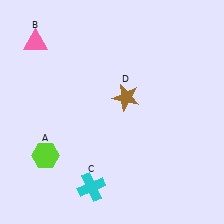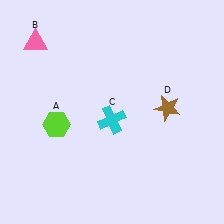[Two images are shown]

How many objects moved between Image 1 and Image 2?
3 objects moved between the two images.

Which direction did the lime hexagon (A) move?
The lime hexagon (A) moved up.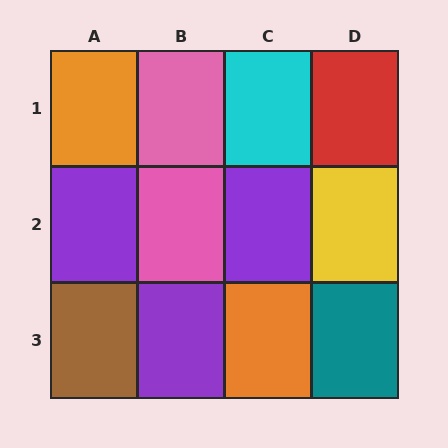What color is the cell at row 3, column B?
Purple.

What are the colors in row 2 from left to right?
Purple, pink, purple, yellow.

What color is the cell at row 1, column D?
Red.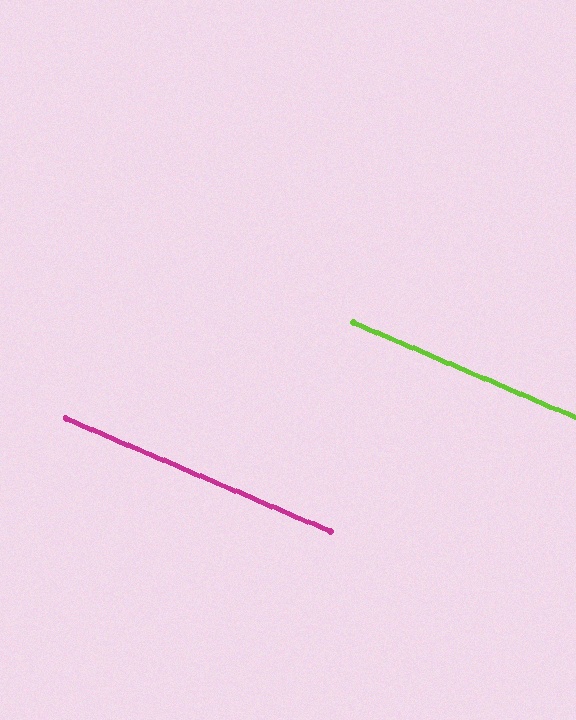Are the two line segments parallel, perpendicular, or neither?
Parallel — their directions differ by only 0.1°.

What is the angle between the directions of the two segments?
Approximately 0 degrees.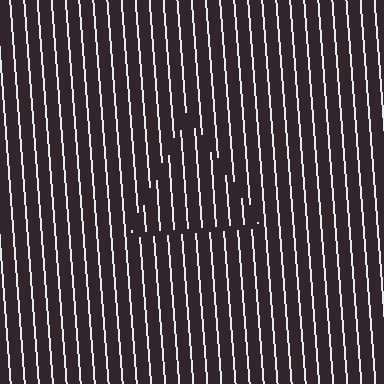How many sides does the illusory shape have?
3 sides — the line-ends trace a triangle.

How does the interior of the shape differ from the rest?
The interior of the shape contains the same grating, shifted by half a period — the contour is defined by the phase discontinuity where line-ends from the inner and outer gratings abut.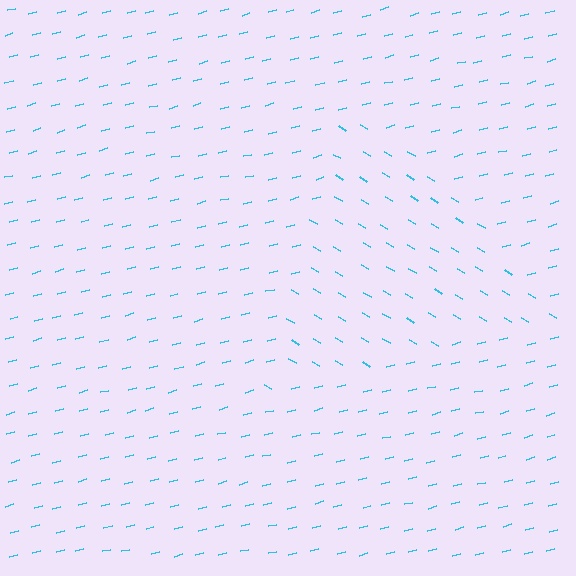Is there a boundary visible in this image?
Yes, there is a texture boundary formed by a change in line orientation.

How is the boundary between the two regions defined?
The boundary is defined purely by a change in line orientation (approximately 45 degrees difference). All lines are the same color and thickness.